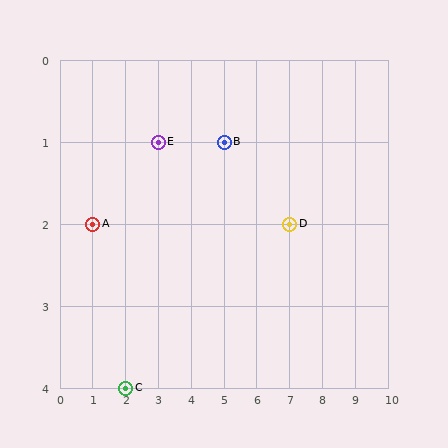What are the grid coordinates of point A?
Point A is at grid coordinates (1, 2).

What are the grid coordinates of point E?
Point E is at grid coordinates (3, 1).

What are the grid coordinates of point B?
Point B is at grid coordinates (5, 1).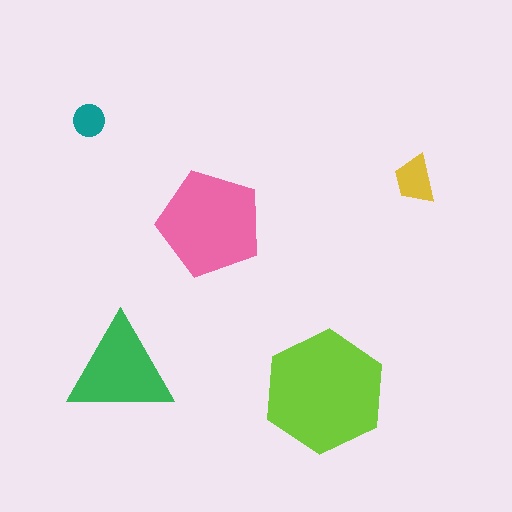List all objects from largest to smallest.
The lime hexagon, the pink pentagon, the green triangle, the yellow trapezoid, the teal circle.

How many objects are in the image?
There are 5 objects in the image.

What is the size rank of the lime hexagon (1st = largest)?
1st.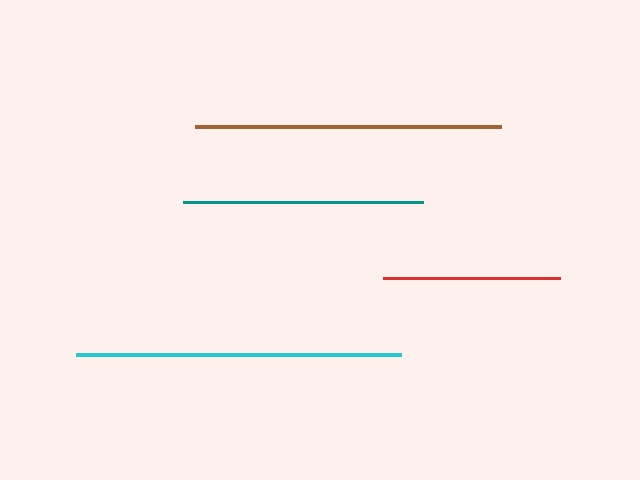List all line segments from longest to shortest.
From longest to shortest: cyan, brown, teal, red.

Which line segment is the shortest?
The red line is the shortest at approximately 177 pixels.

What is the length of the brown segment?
The brown segment is approximately 305 pixels long.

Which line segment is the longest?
The cyan line is the longest at approximately 325 pixels.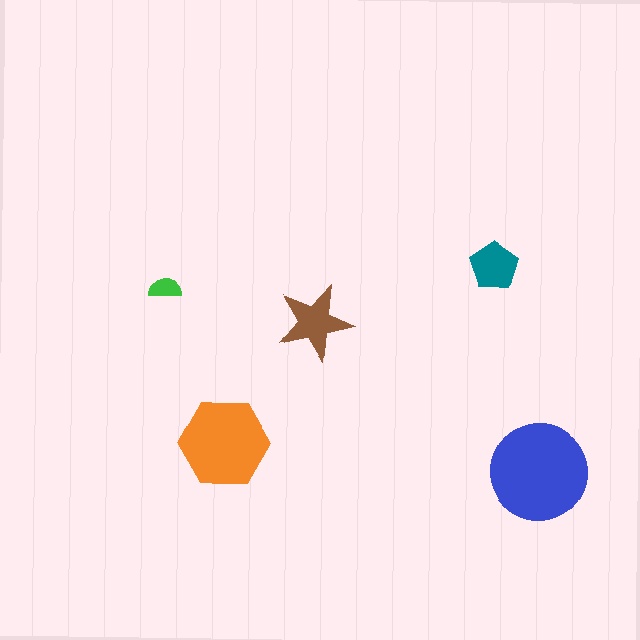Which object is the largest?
The blue circle.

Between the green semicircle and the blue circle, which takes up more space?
The blue circle.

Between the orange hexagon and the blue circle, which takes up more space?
The blue circle.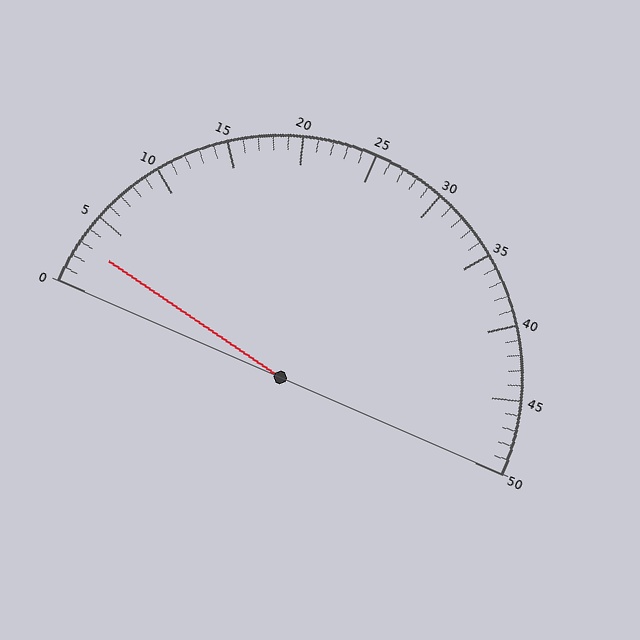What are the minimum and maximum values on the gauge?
The gauge ranges from 0 to 50.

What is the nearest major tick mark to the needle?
The nearest major tick mark is 5.